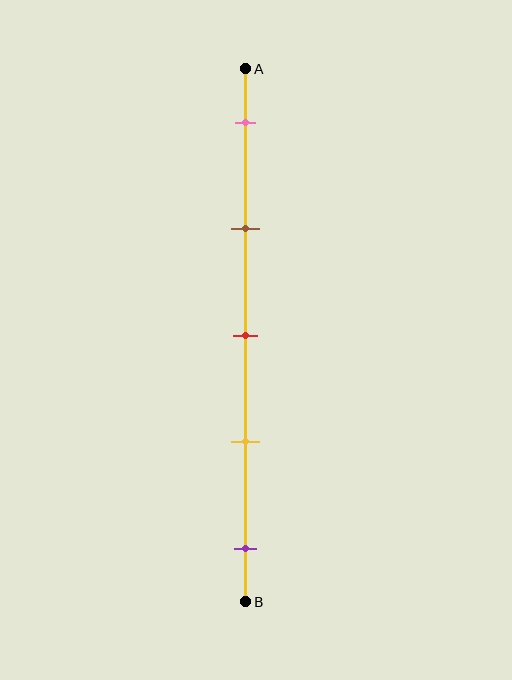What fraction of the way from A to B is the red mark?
The red mark is approximately 50% (0.5) of the way from A to B.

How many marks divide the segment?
There are 5 marks dividing the segment.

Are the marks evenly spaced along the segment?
Yes, the marks are approximately evenly spaced.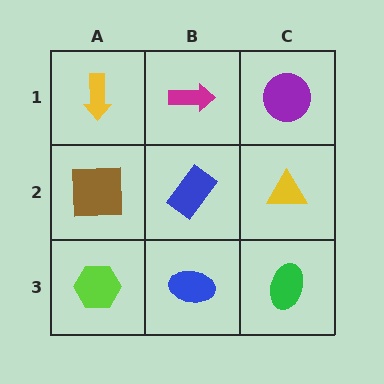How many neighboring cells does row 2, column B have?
4.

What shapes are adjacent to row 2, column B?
A magenta arrow (row 1, column B), a blue ellipse (row 3, column B), a brown square (row 2, column A), a yellow triangle (row 2, column C).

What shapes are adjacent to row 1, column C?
A yellow triangle (row 2, column C), a magenta arrow (row 1, column B).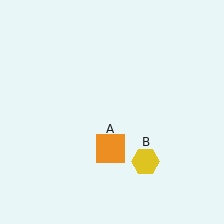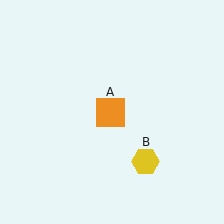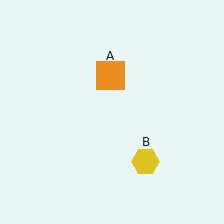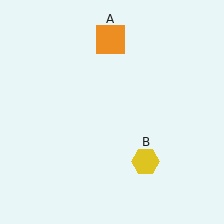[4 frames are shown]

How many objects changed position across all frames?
1 object changed position: orange square (object A).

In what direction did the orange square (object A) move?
The orange square (object A) moved up.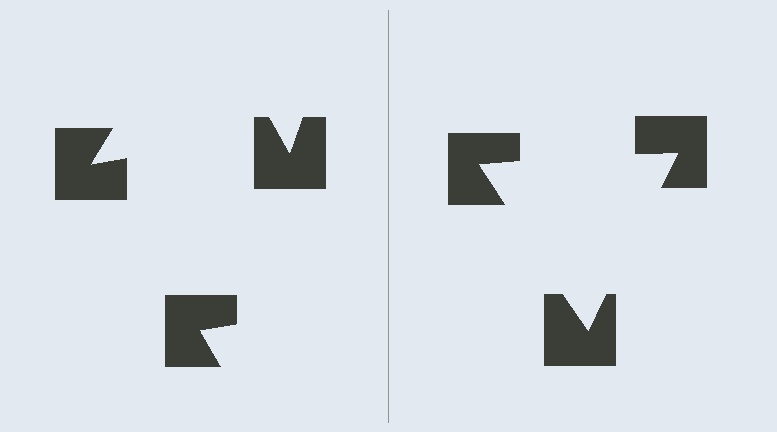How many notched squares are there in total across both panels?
6 — 3 on each side.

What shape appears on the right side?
An illusory triangle.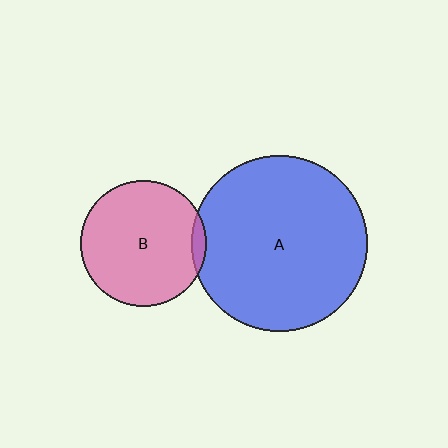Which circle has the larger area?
Circle A (blue).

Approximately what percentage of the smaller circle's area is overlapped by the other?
Approximately 5%.